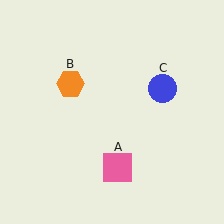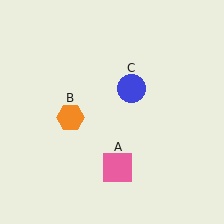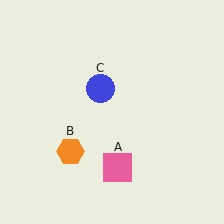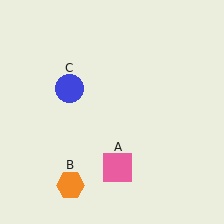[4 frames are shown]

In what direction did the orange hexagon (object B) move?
The orange hexagon (object B) moved down.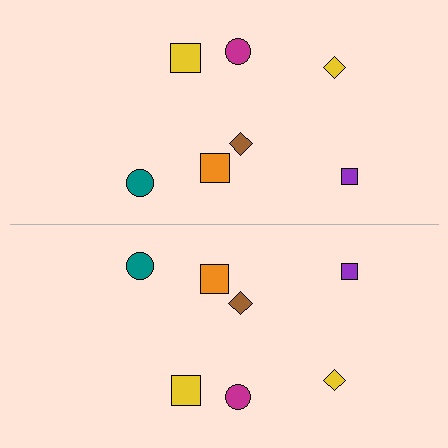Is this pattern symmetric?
Yes, this pattern has bilateral (reflection) symmetry.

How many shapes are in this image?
There are 14 shapes in this image.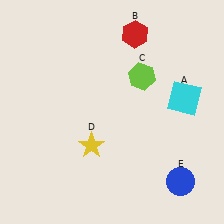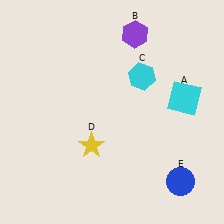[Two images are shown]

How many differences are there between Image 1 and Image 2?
There are 2 differences between the two images.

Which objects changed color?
B changed from red to purple. C changed from lime to cyan.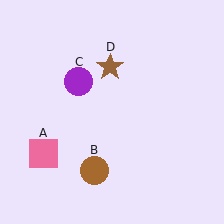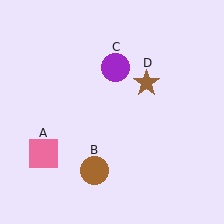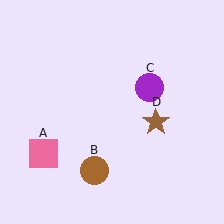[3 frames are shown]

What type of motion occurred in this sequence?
The purple circle (object C), brown star (object D) rotated clockwise around the center of the scene.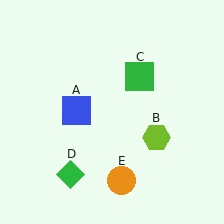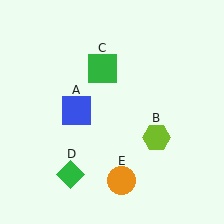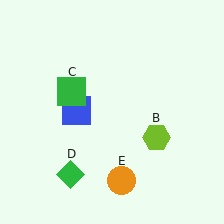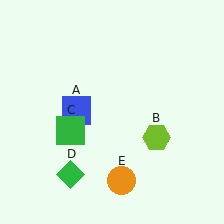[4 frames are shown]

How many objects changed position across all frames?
1 object changed position: green square (object C).